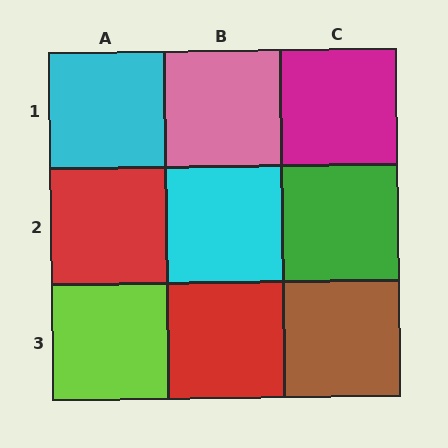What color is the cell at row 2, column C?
Green.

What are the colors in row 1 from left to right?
Cyan, pink, magenta.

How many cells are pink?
1 cell is pink.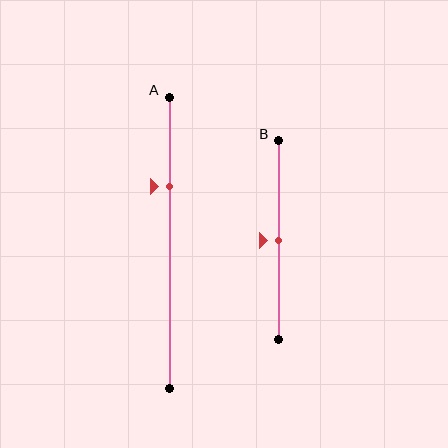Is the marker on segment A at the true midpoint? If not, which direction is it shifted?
No, the marker on segment A is shifted upward by about 19% of the segment length.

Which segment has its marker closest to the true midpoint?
Segment B has its marker closest to the true midpoint.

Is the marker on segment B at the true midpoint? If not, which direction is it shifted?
Yes, the marker on segment B is at the true midpoint.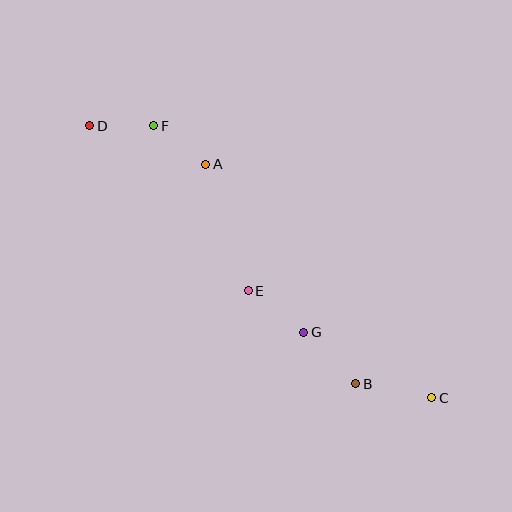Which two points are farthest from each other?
Points C and D are farthest from each other.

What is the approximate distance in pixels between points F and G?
The distance between F and G is approximately 255 pixels.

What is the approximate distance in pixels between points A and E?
The distance between A and E is approximately 133 pixels.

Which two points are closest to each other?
Points D and F are closest to each other.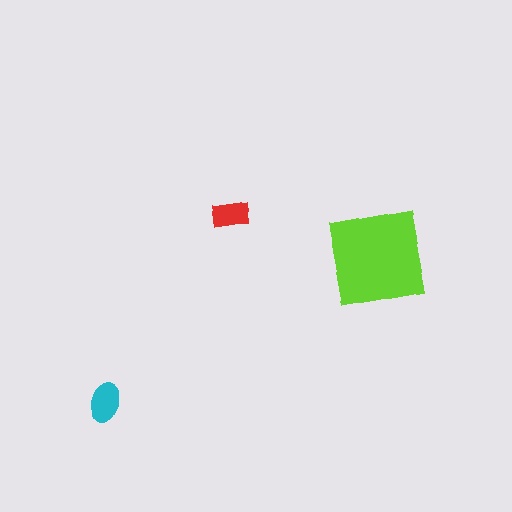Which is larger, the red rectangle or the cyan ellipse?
The cyan ellipse.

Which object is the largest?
The lime square.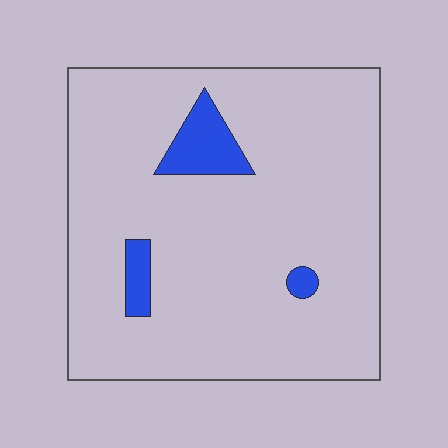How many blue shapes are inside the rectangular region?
3.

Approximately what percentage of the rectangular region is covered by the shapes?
Approximately 10%.